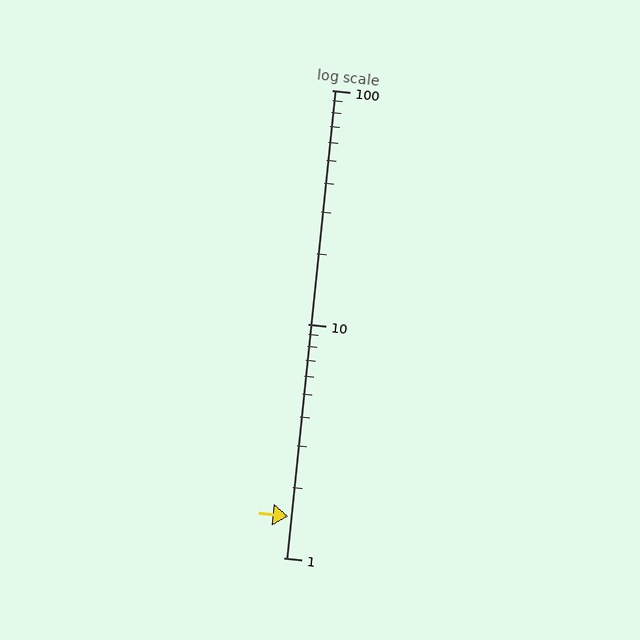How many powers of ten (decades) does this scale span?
The scale spans 2 decades, from 1 to 100.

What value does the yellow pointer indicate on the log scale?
The pointer indicates approximately 1.5.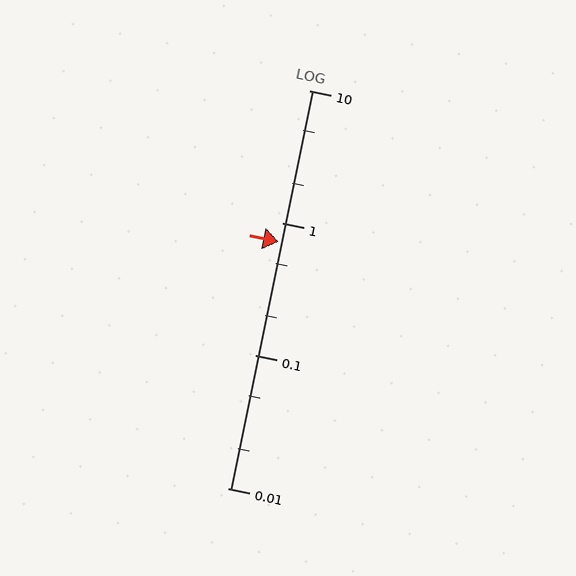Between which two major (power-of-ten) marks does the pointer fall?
The pointer is between 0.1 and 1.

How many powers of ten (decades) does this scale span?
The scale spans 3 decades, from 0.01 to 10.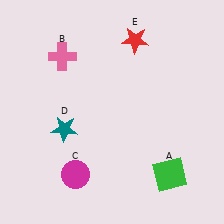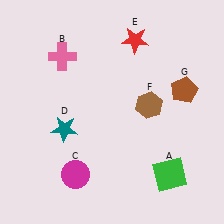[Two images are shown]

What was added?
A brown hexagon (F), a brown pentagon (G) were added in Image 2.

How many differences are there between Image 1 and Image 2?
There are 2 differences between the two images.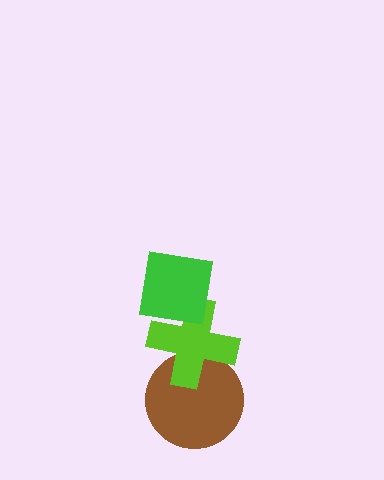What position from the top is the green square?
The green square is 1st from the top.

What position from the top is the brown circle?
The brown circle is 3rd from the top.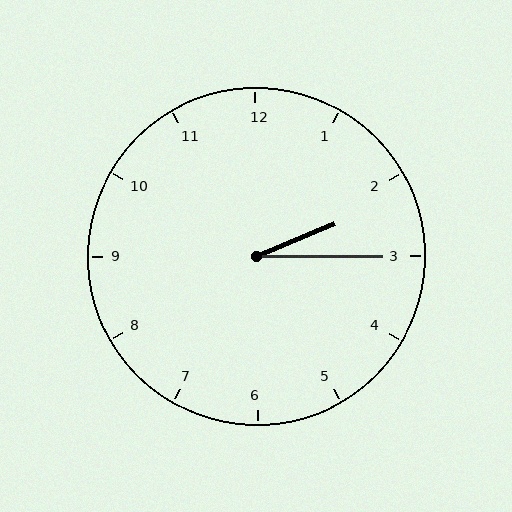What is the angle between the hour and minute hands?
Approximately 22 degrees.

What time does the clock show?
2:15.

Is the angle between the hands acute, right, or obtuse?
It is acute.